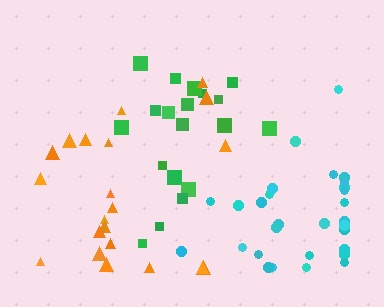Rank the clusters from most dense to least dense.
green, cyan, orange.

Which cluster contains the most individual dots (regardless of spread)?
Cyan (29).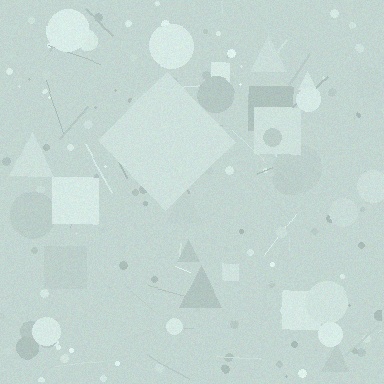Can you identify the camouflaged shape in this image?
The camouflaged shape is a diamond.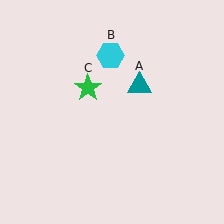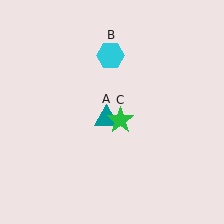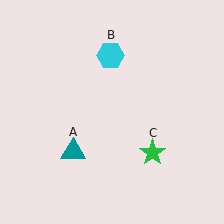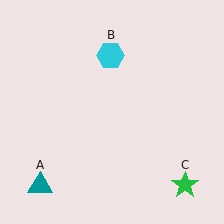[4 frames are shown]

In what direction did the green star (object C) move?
The green star (object C) moved down and to the right.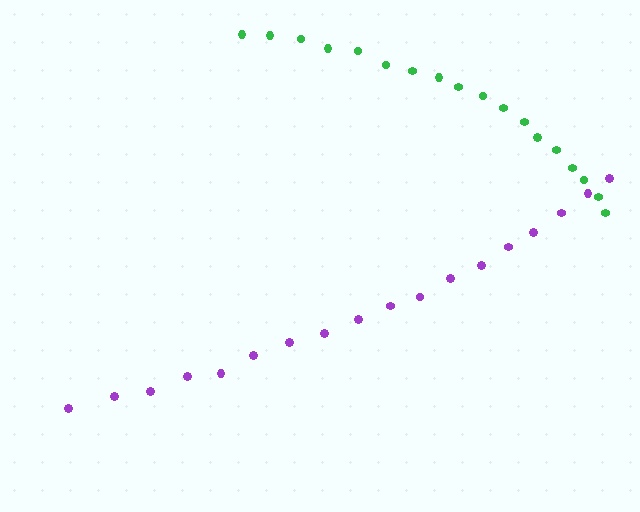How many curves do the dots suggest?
There are 2 distinct paths.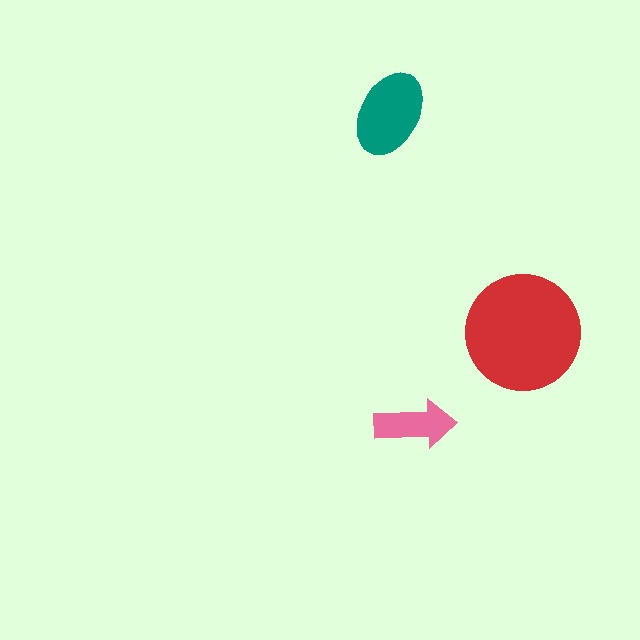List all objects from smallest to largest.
The pink arrow, the teal ellipse, the red circle.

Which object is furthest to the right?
The red circle is rightmost.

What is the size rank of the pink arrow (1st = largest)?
3rd.